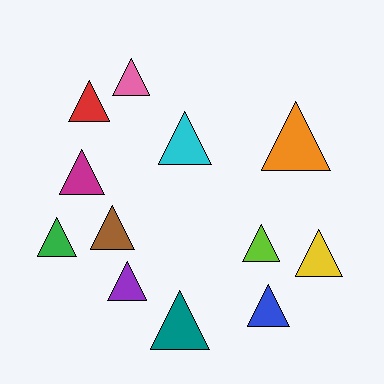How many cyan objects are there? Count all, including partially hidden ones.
There is 1 cyan object.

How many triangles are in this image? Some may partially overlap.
There are 12 triangles.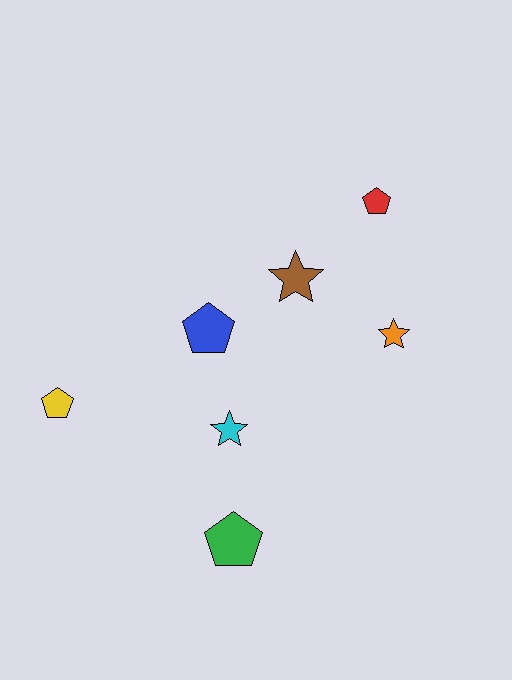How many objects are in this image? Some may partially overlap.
There are 7 objects.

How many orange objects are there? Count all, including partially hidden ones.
There is 1 orange object.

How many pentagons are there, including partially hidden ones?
There are 4 pentagons.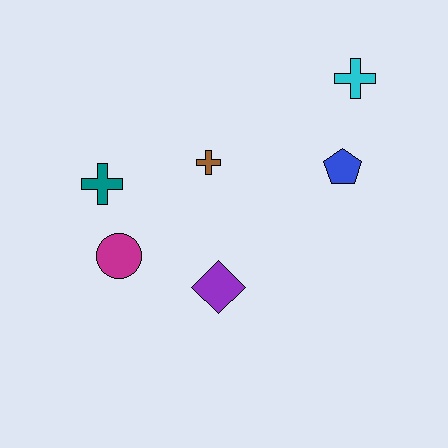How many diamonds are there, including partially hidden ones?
There is 1 diamond.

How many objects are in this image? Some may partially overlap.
There are 6 objects.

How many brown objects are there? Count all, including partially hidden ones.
There is 1 brown object.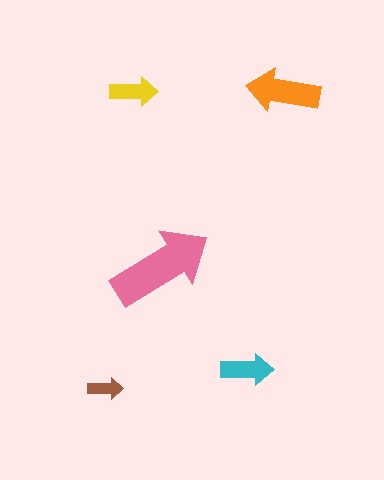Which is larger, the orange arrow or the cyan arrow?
The orange one.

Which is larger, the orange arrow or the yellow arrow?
The orange one.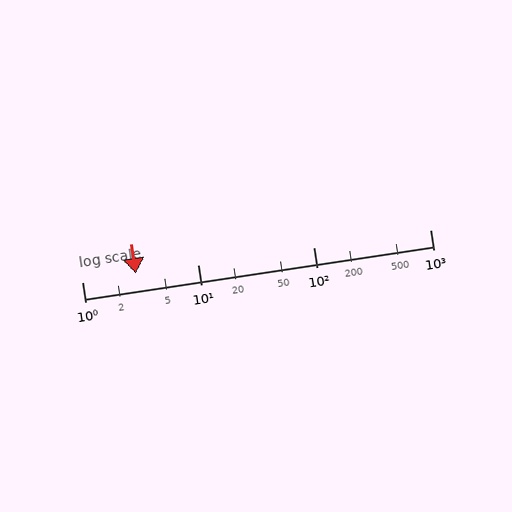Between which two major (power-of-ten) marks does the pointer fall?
The pointer is between 1 and 10.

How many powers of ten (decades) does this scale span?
The scale spans 3 decades, from 1 to 1000.